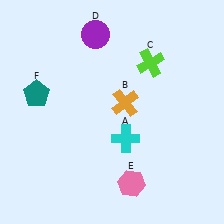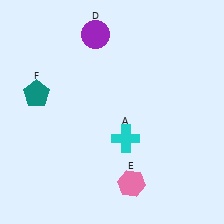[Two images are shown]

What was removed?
The lime cross (C), the orange cross (B) were removed in Image 2.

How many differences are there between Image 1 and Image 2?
There are 2 differences between the two images.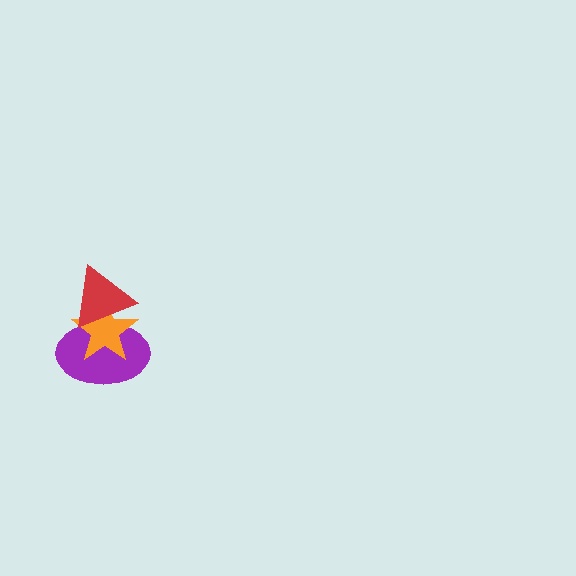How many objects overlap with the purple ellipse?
2 objects overlap with the purple ellipse.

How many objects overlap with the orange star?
2 objects overlap with the orange star.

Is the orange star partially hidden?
Yes, it is partially covered by another shape.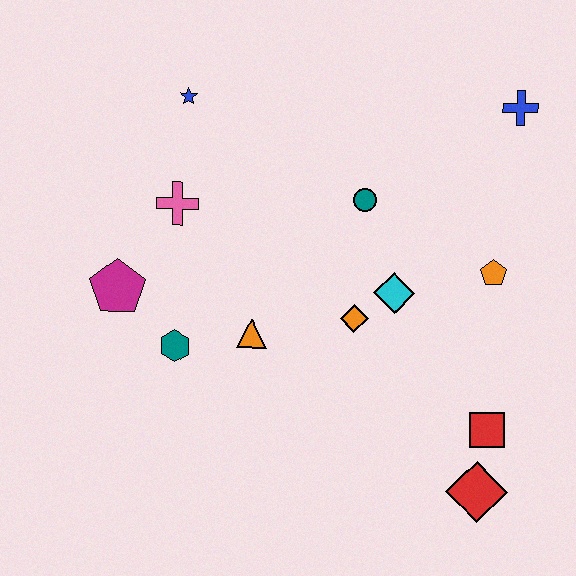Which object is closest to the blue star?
The pink cross is closest to the blue star.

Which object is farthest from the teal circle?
The red diamond is farthest from the teal circle.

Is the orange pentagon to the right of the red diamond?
Yes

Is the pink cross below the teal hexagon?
No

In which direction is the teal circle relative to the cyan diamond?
The teal circle is above the cyan diamond.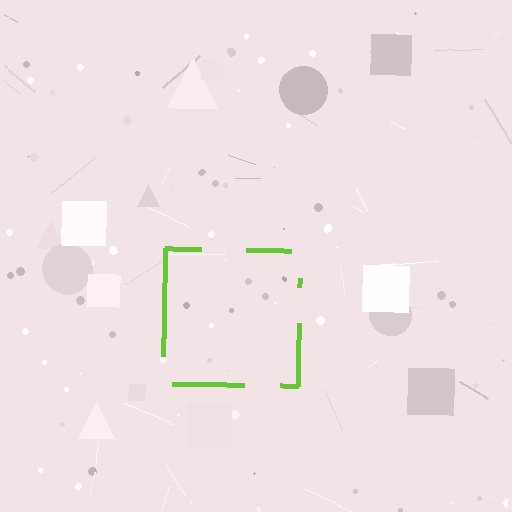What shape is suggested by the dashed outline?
The dashed outline suggests a square.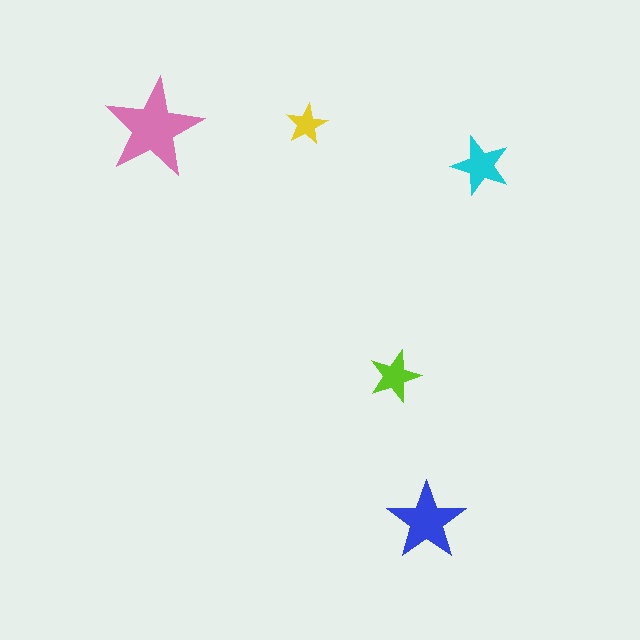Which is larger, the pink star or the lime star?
The pink one.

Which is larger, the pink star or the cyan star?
The pink one.